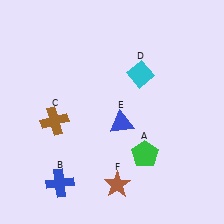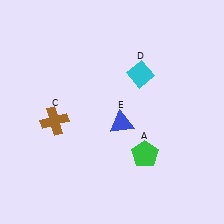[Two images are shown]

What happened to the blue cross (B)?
The blue cross (B) was removed in Image 2. It was in the bottom-left area of Image 1.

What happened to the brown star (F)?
The brown star (F) was removed in Image 2. It was in the bottom-right area of Image 1.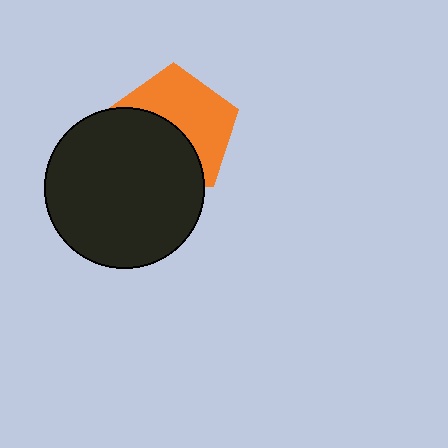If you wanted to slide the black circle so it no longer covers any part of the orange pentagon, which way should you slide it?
Slide it down — that is the most direct way to separate the two shapes.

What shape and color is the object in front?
The object in front is a black circle.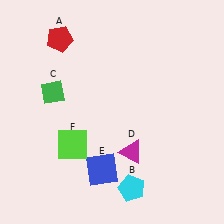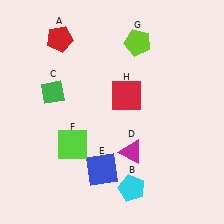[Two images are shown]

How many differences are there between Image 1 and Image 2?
There are 2 differences between the two images.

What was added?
A lime pentagon (G), a red square (H) were added in Image 2.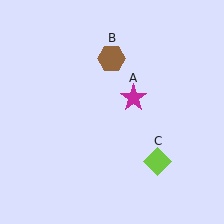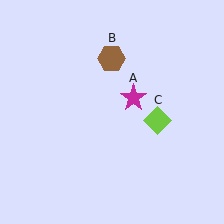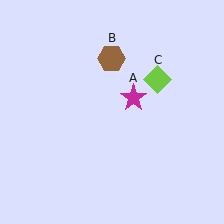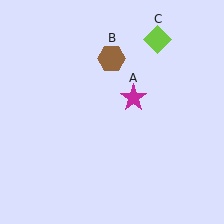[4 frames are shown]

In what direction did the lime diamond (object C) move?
The lime diamond (object C) moved up.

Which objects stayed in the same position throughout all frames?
Magenta star (object A) and brown hexagon (object B) remained stationary.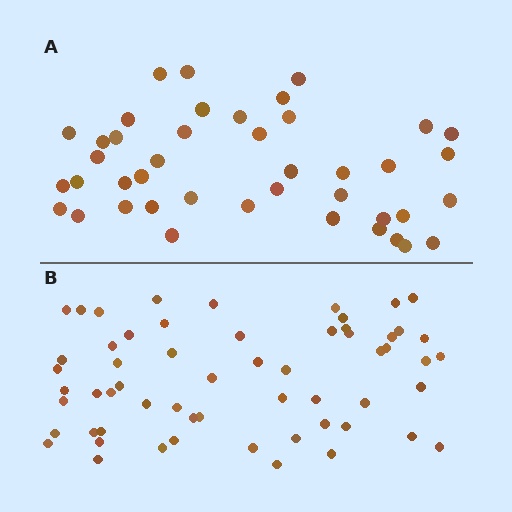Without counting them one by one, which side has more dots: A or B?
Region B (the bottom region) has more dots.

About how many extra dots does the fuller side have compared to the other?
Region B has approximately 15 more dots than region A.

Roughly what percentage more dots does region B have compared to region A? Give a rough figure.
About 40% more.